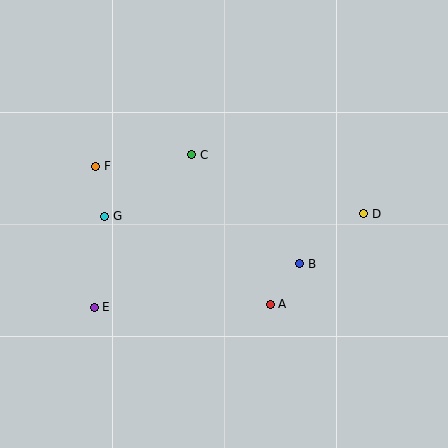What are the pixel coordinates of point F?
Point F is at (96, 166).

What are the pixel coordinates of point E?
Point E is at (94, 307).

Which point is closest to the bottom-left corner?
Point E is closest to the bottom-left corner.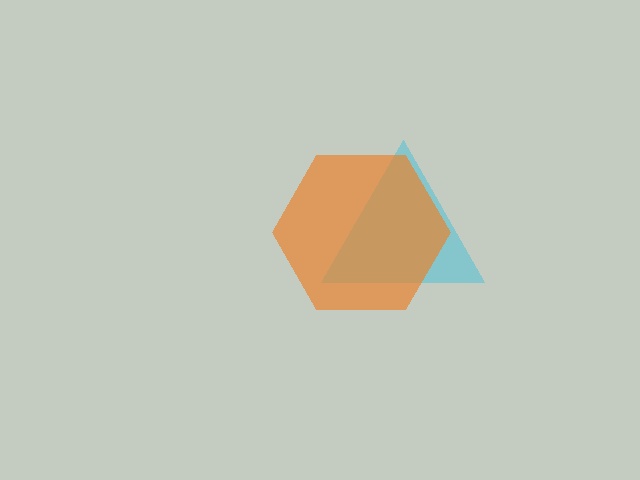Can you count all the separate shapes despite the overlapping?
Yes, there are 2 separate shapes.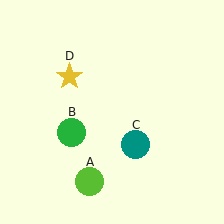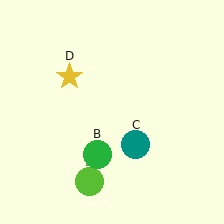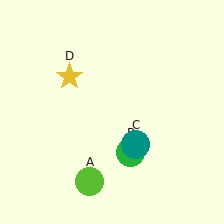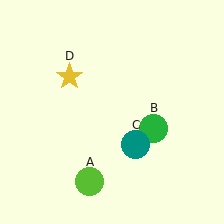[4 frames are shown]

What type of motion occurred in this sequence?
The green circle (object B) rotated counterclockwise around the center of the scene.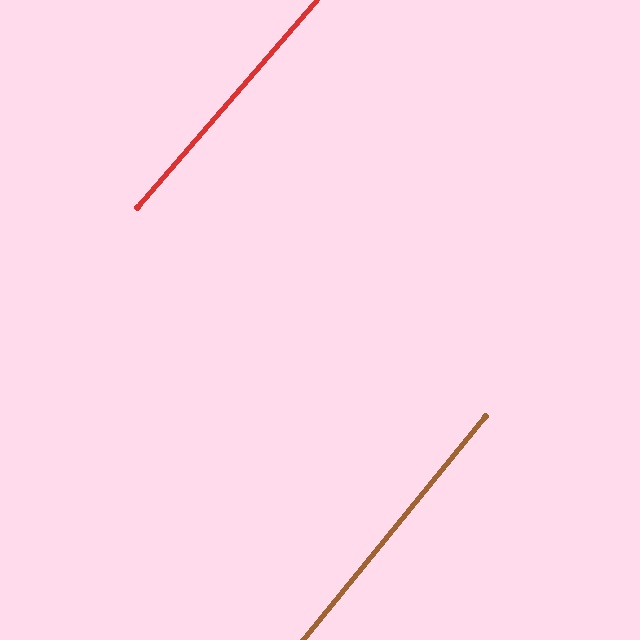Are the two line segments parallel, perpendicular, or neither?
Parallel — their directions differ by only 1.4°.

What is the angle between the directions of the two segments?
Approximately 1 degree.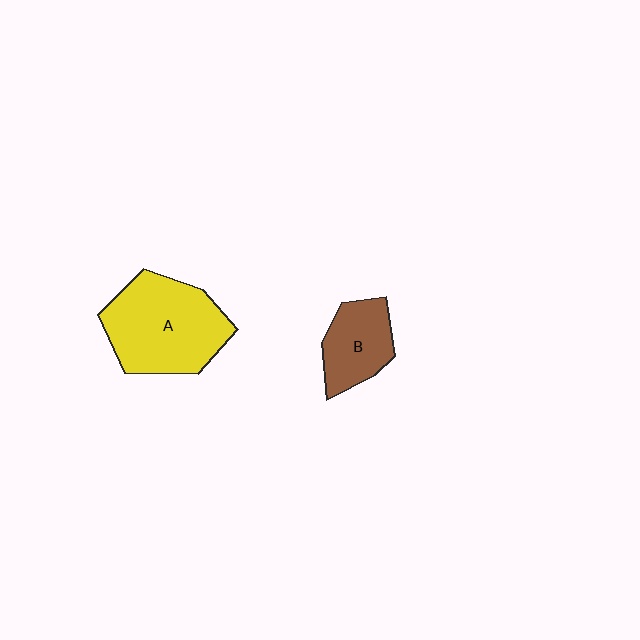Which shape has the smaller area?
Shape B (brown).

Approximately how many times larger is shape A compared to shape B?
Approximately 1.9 times.